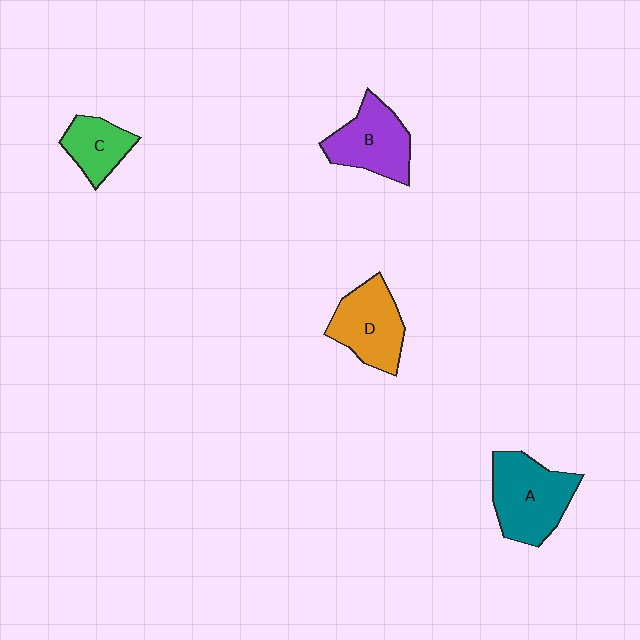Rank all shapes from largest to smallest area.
From largest to smallest: A (teal), D (orange), B (purple), C (green).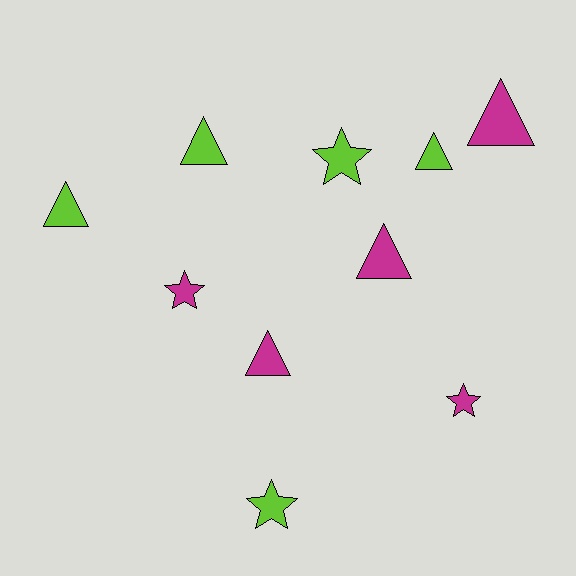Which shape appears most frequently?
Triangle, with 6 objects.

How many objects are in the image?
There are 10 objects.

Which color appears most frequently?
Lime, with 5 objects.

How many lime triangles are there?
There are 3 lime triangles.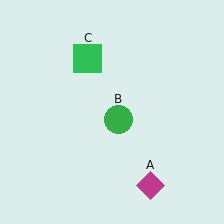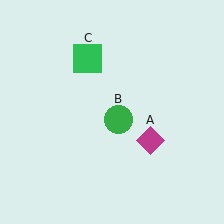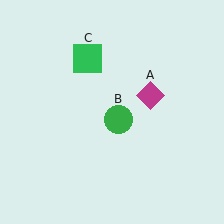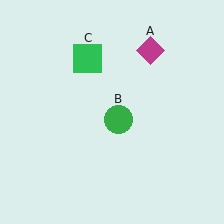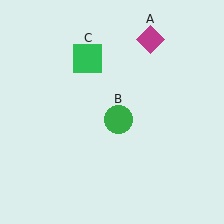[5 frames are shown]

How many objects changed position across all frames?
1 object changed position: magenta diamond (object A).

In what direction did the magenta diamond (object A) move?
The magenta diamond (object A) moved up.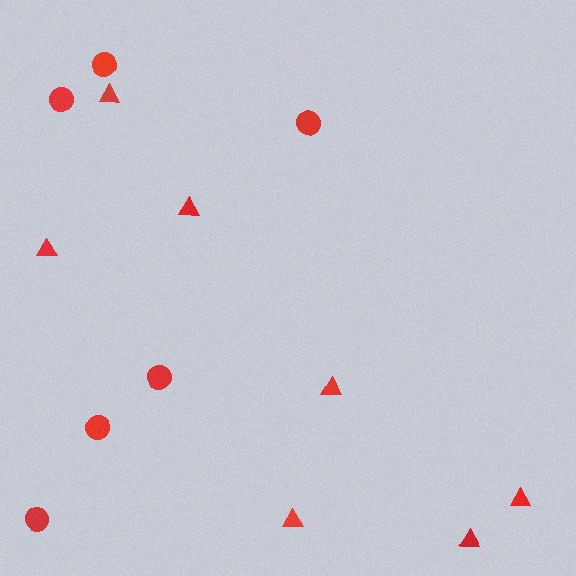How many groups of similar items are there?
There are 2 groups: one group of triangles (7) and one group of circles (6).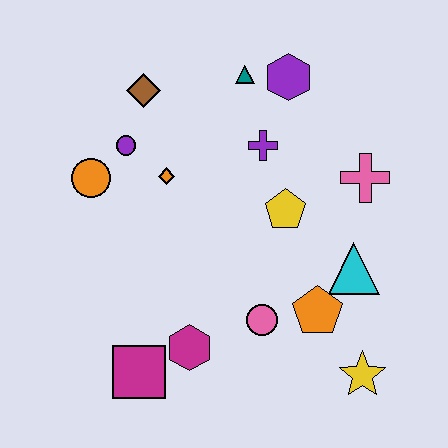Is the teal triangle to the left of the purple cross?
Yes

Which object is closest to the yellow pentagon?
The purple cross is closest to the yellow pentagon.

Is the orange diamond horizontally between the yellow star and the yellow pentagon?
No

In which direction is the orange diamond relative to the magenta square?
The orange diamond is above the magenta square.